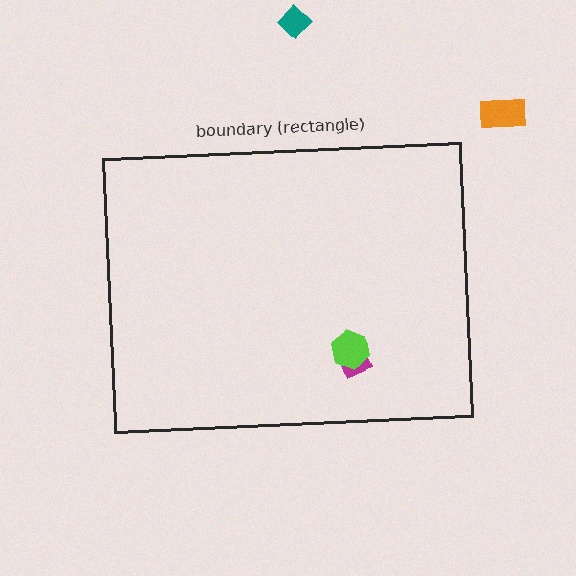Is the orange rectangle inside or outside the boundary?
Outside.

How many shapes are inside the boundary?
2 inside, 2 outside.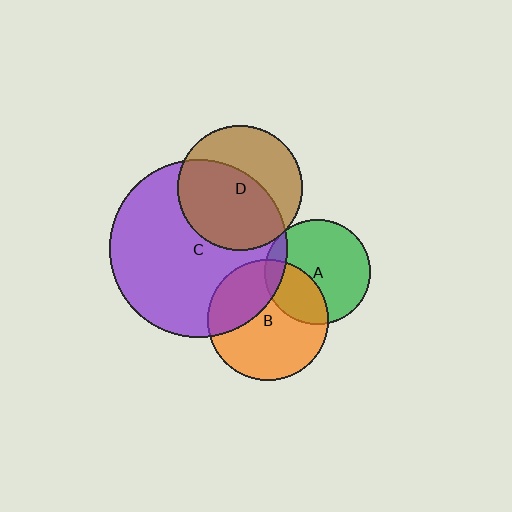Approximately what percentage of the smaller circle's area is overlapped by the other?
Approximately 30%.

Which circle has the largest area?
Circle C (purple).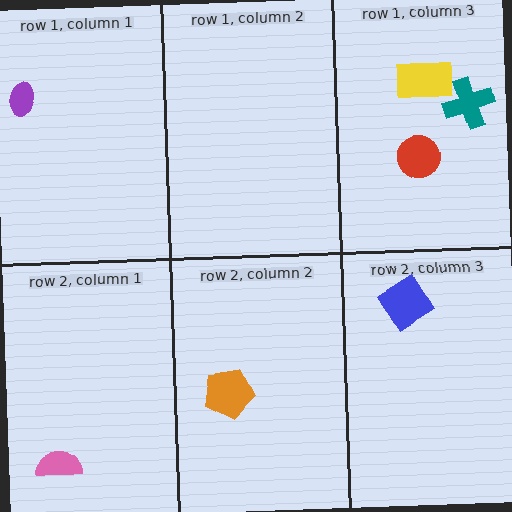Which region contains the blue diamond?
The row 2, column 3 region.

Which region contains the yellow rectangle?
The row 1, column 3 region.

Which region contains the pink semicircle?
The row 2, column 1 region.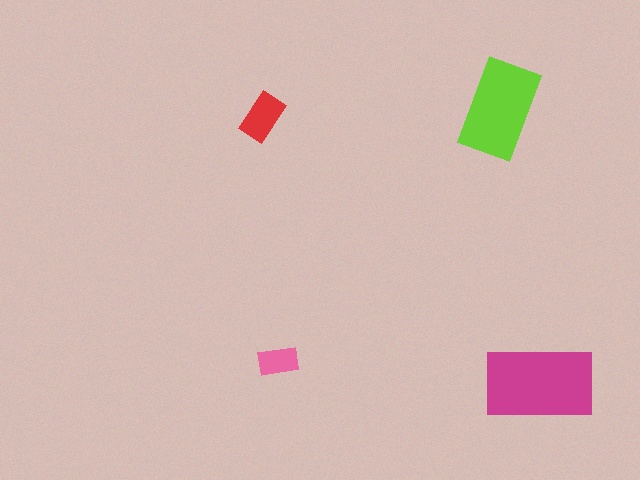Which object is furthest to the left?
The red rectangle is leftmost.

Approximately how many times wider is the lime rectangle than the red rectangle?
About 2 times wider.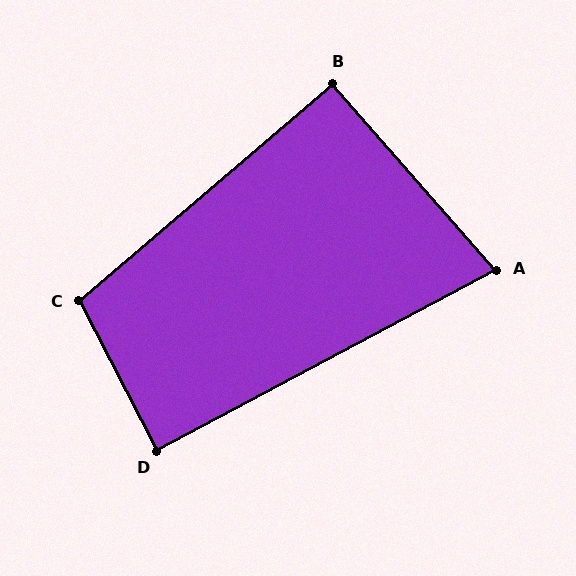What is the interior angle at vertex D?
Approximately 89 degrees (approximately right).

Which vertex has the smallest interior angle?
A, at approximately 77 degrees.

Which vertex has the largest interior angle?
C, at approximately 103 degrees.